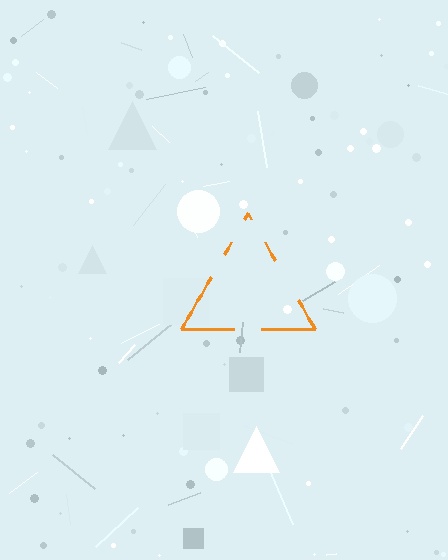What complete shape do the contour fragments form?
The contour fragments form a triangle.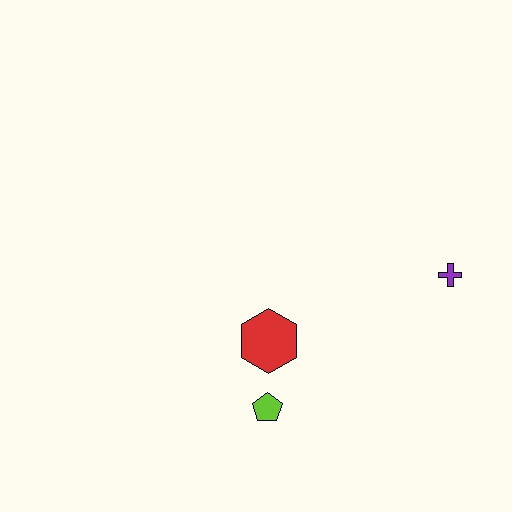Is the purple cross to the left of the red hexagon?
No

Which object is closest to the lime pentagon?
The red hexagon is closest to the lime pentagon.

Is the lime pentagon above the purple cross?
No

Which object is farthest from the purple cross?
The lime pentagon is farthest from the purple cross.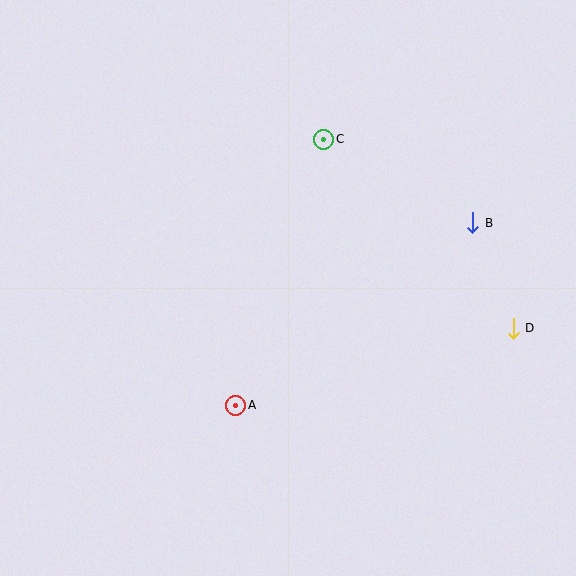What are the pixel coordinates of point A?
Point A is at (236, 405).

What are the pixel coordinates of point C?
Point C is at (324, 139).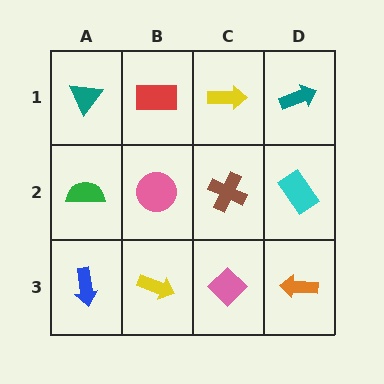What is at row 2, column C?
A brown cross.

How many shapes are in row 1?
4 shapes.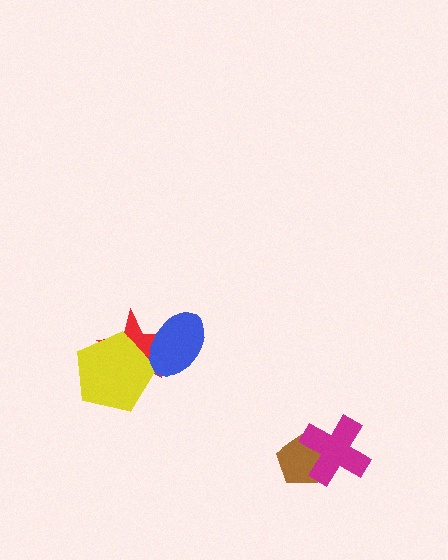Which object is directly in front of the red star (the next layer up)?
The yellow pentagon is directly in front of the red star.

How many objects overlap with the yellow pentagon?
2 objects overlap with the yellow pentagon.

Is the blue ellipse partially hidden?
No, no other shape covers it.